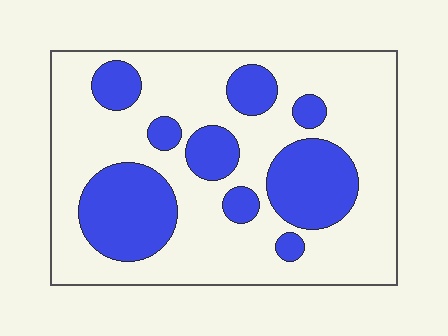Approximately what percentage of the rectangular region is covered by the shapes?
Approximately 30%.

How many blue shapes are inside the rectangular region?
9.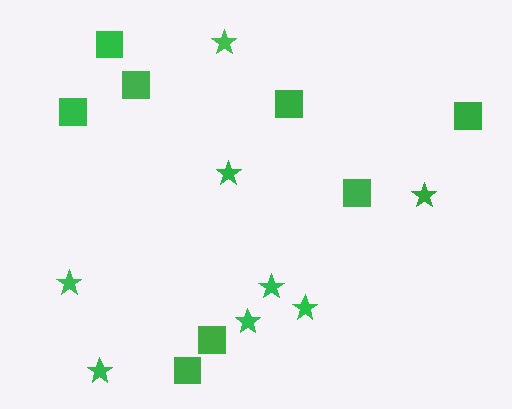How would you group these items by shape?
There are 2 groups: one group of stars (8) and one group of squares (8).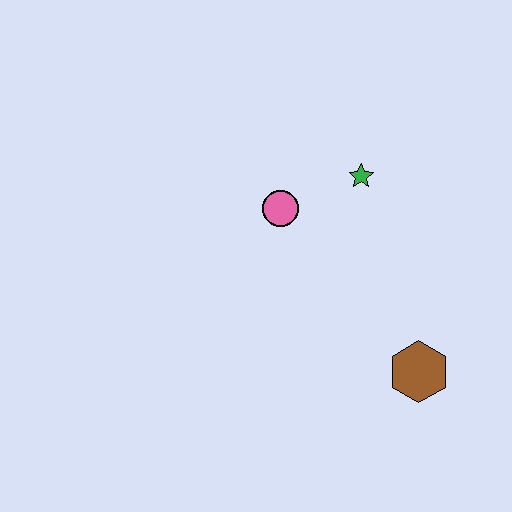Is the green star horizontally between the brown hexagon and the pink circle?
Yes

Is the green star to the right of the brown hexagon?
No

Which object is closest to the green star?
The pink circle is closest to the green star.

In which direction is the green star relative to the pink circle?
The green star is to the right of the pink circle.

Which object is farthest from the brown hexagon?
The pink circle is farthest from the brown hexagon.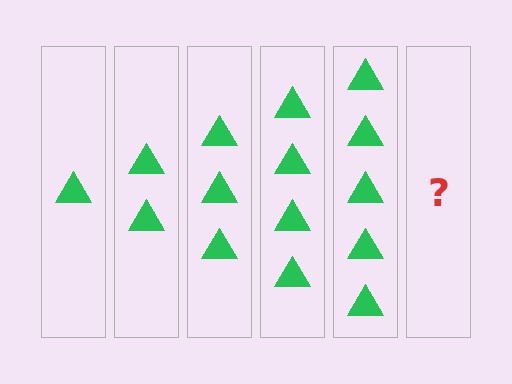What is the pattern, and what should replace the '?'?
The pattern is that each step adds one more triangle. The '?' should be 6 triangles.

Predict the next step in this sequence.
The next step is 6 triangles.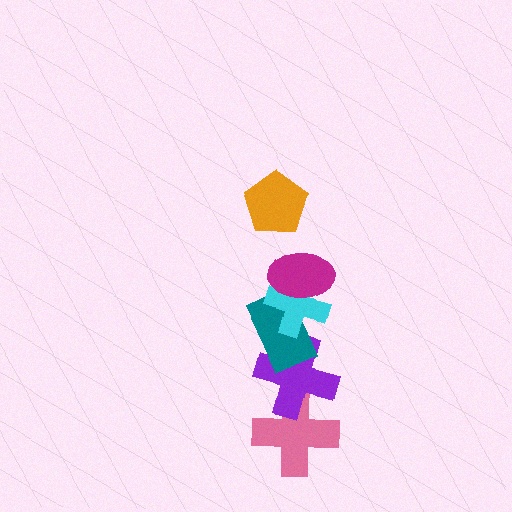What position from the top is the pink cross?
The pink cross is 6th from the top.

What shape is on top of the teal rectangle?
The cyan cross is on top of the teal rectangle.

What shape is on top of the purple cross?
The teal rectangle is on top of the purple cross.